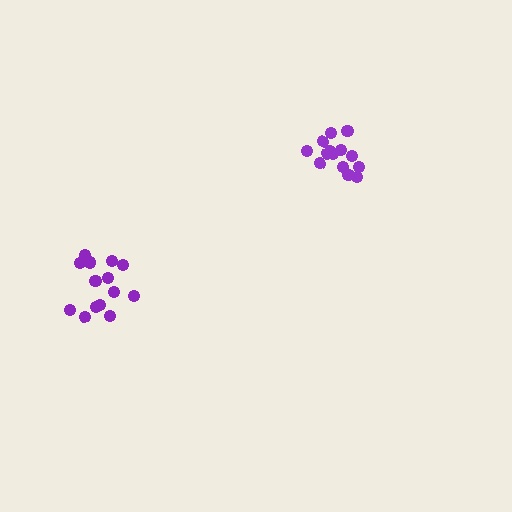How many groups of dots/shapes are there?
There are 2 groups.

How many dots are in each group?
Group 1: 14 dots, Group 2: 14 dots (28 total).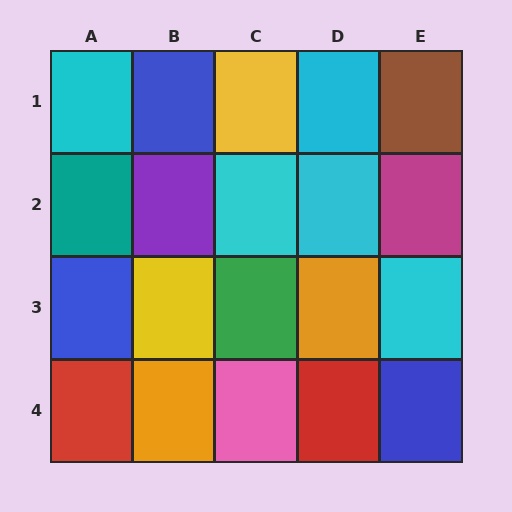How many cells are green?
1 cell is green.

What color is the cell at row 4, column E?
Blue.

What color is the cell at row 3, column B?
Yellow.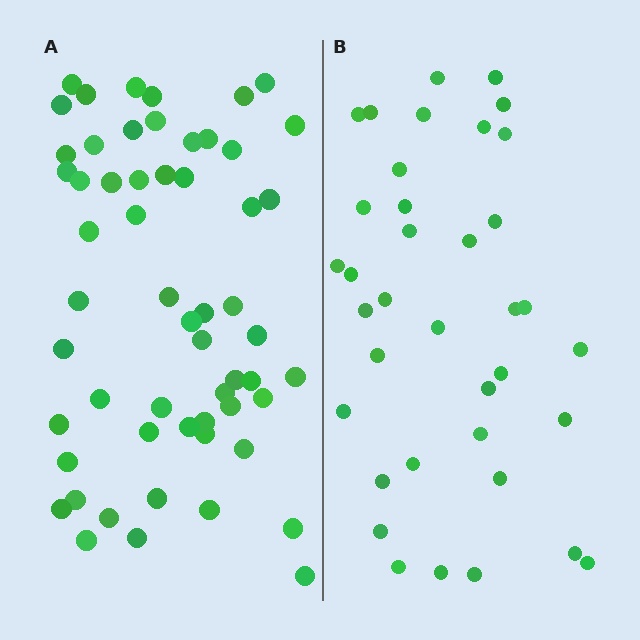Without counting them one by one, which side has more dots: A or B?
Region A (the left region) has more dots.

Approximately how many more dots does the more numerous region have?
Region A has approximately 20 more dots than region B.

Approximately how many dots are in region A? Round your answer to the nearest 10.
About 60 dots. (The exact count is 57, which rounds to 60.)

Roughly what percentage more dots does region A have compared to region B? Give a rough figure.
About 55% more.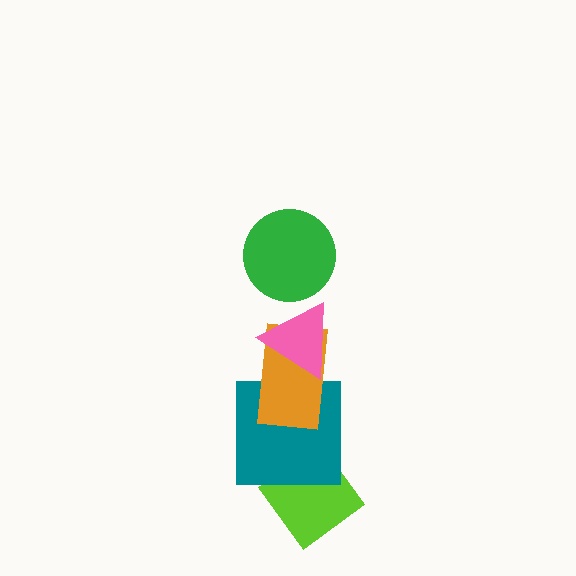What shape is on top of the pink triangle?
The green circle is on top of the pink triangle.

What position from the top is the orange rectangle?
The orange rectangle is 3rd from the top.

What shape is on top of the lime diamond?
The teal square is on top of the lime diamond.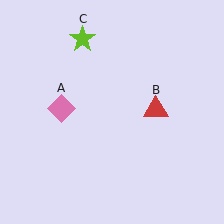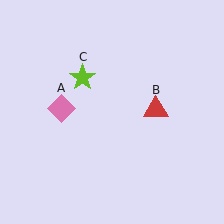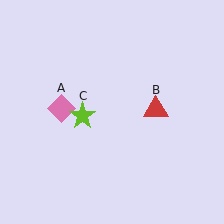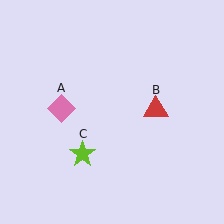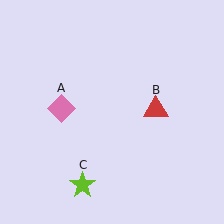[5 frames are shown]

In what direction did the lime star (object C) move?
The lime star (object C) moved down.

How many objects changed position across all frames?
1 object changed position: lime star (object C).